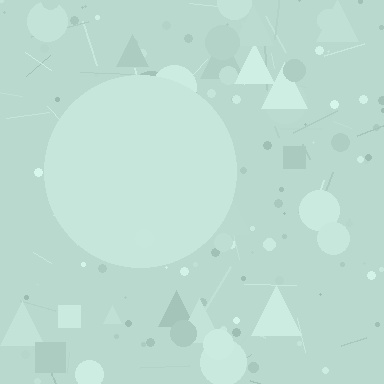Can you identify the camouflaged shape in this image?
The camouflaged shape is a circle.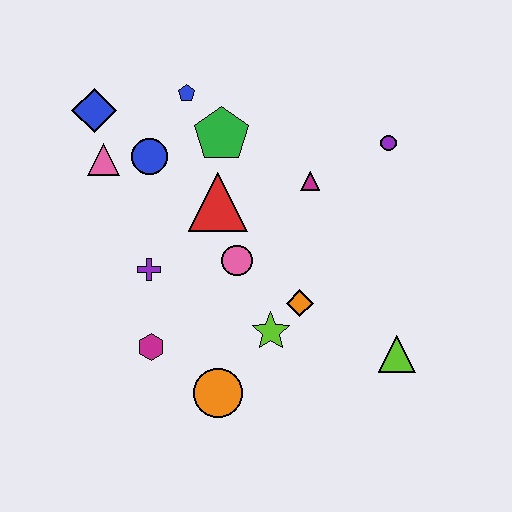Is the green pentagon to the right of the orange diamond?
No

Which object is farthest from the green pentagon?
The lime triangle is farthest from the green pentagon.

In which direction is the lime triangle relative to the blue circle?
The lime triangle is to the right of the blue circle.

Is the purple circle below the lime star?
No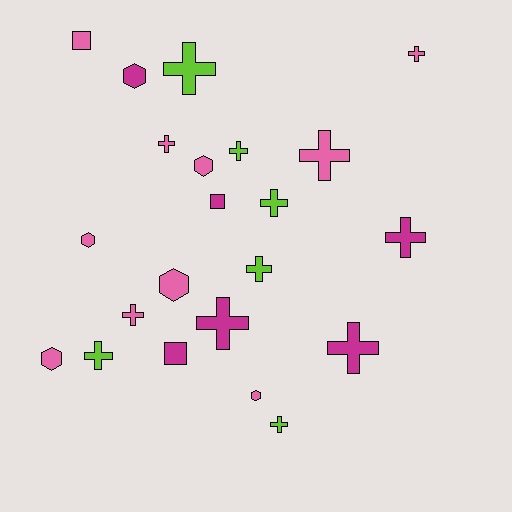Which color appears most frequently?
Pink, with 10 objects.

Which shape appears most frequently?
Cross, with 13 objects.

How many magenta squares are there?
There are 2 magenta squares.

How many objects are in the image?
There are 22 objects.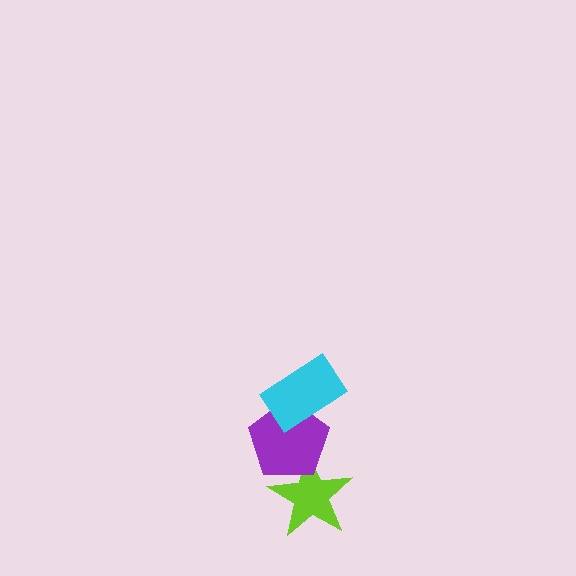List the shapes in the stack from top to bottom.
From top to bottom: the cyan rectangle, the purple pentagon, the lime star.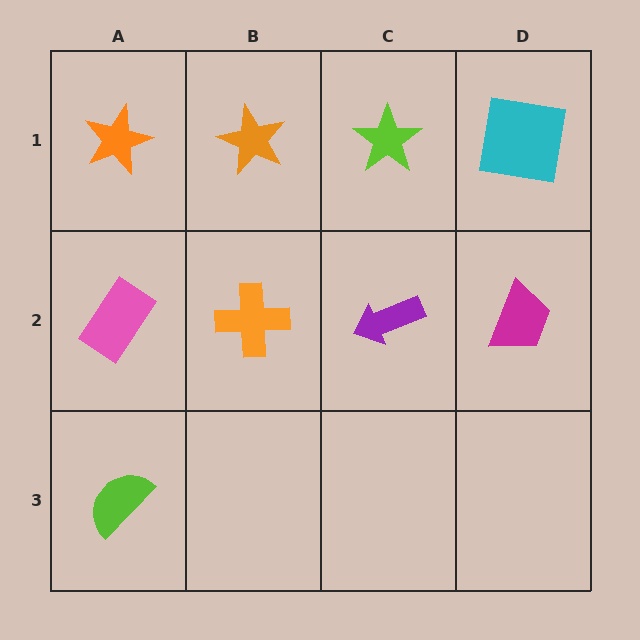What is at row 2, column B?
An orange cross.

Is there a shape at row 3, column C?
No, that cell is empty.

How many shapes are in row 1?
4 shapes.